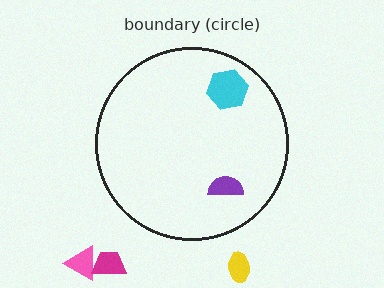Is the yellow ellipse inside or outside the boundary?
Outside.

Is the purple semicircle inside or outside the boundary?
Inside.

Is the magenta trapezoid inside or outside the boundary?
Outside.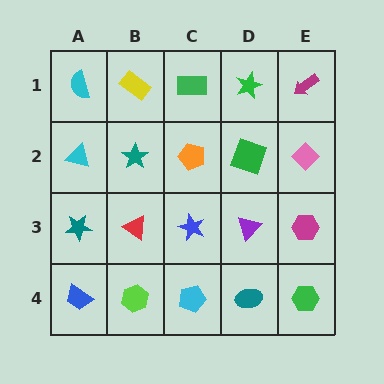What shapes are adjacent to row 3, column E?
A pink diamond (row 2, column E), a green hexagon (row 4, column E), a purple triangle (row 3, column D).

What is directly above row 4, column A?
A teal star.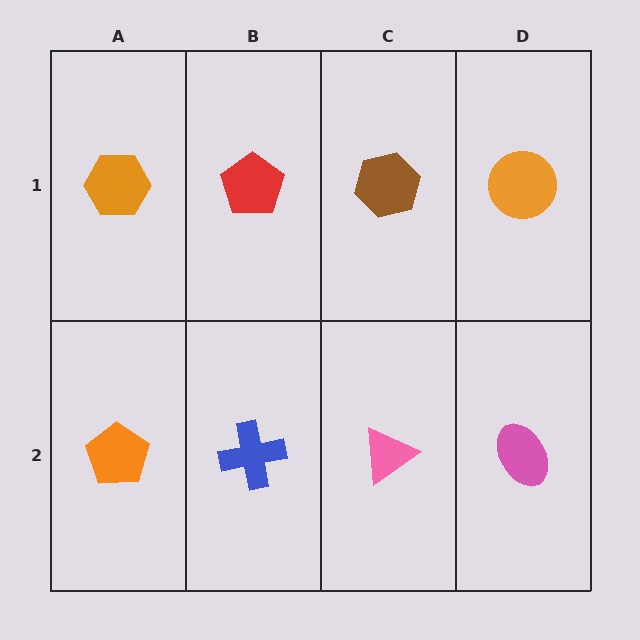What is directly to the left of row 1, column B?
An orange hexagon.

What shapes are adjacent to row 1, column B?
A blue cross (row 2, column B), an orange hexagon (row 1, column A), a brown hexagon (row 1, column C).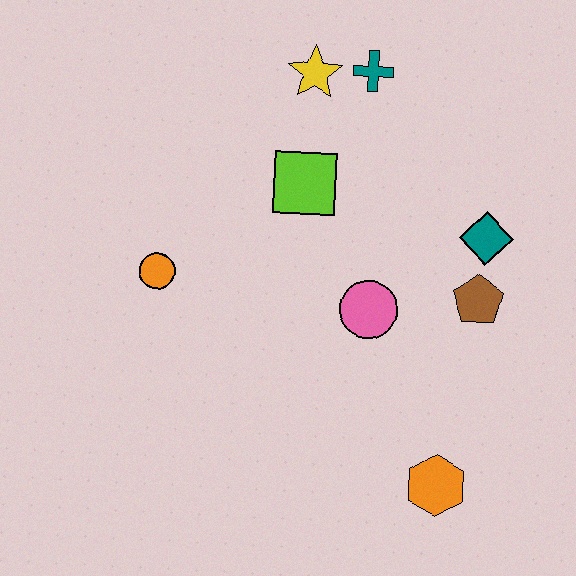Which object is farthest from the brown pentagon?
The orange circle is farthest from the brown pentagon.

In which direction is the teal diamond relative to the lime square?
The teal diamond is to the right of the lime square.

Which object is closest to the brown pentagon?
The teal diamond is closest to the brown pentagon.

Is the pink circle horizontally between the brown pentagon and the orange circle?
Yes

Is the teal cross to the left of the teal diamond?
Yes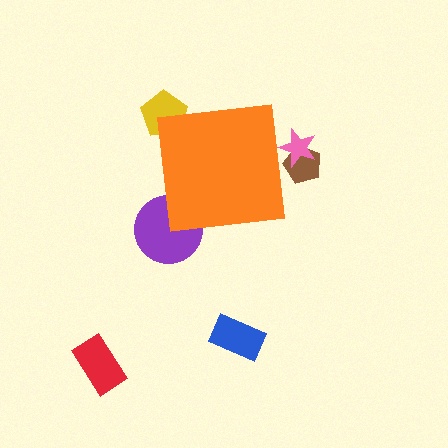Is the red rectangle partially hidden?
No, the red rectangle is fully visible.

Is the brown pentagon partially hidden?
Yes, the brown pentagon is partially hidden behind the orange square.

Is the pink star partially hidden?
Yes, the pink star is partially hidden behind the orange square.